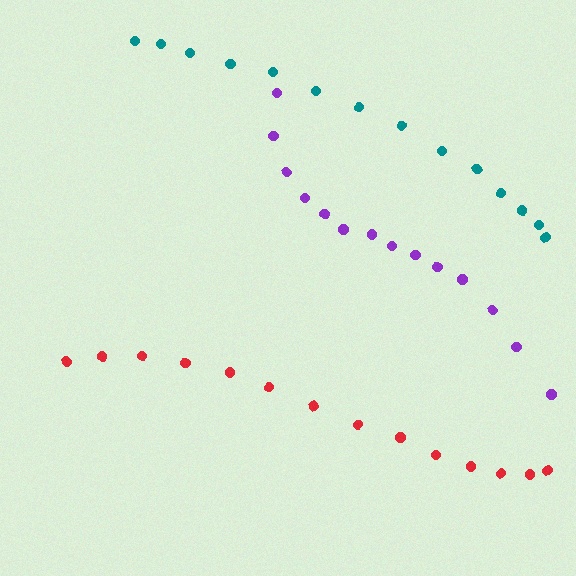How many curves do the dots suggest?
There are 3 distinct paths.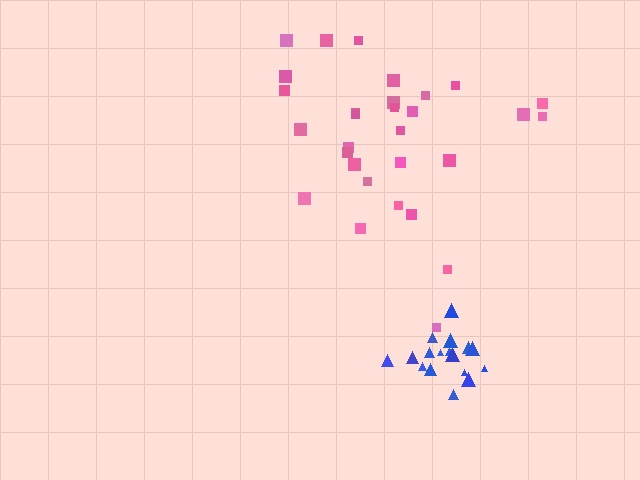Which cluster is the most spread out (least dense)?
Pink.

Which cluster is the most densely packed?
Blue.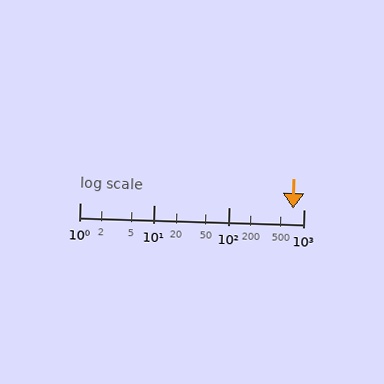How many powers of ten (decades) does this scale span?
The scale spans 3 decades, from 1 to 1000.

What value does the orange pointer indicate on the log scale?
The pointer indicates approximately 720.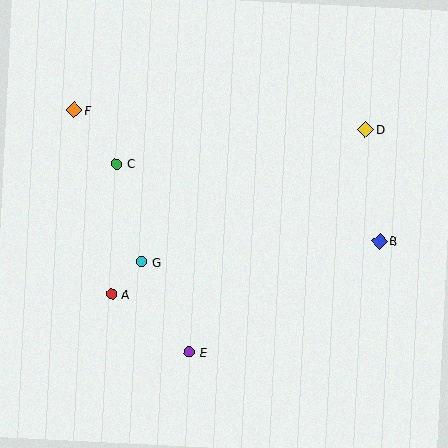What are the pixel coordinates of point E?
Point E is at (189, 352).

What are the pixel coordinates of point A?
Point A is at (111, 294).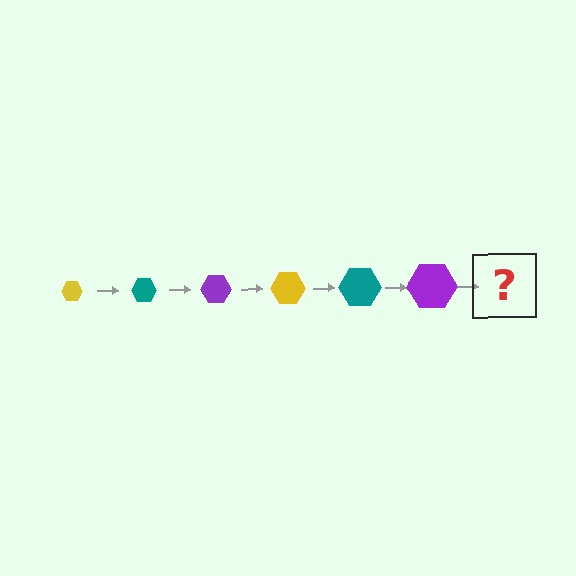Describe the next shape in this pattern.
It should be a yellow hexagon, larger than the previous one.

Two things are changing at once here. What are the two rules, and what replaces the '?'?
The two rules are that the hexagon grows larger each step and the color cycles through yellow, teal, and purple. The '?' should be a yellow hexagon, larger than the previous one.